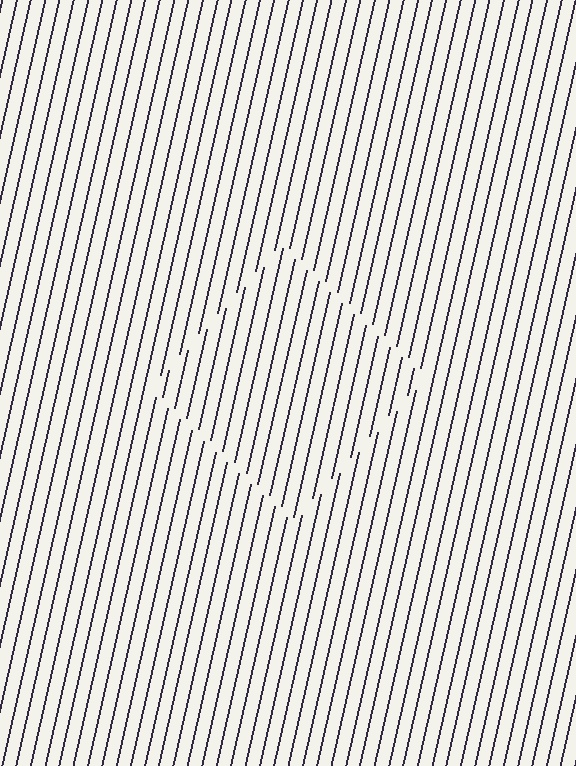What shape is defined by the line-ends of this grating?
An illusory square. The interior of the shape contains the same grating, shifted by half a period — the contour is defined by the phase discontinuity where line-ends from the inner and outer gratings abut.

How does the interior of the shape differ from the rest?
The interior of the shape contains the same grating, shifted by half a period — the contour is defined by the phase discontinuity where line-ends from the inner and outer gratings abut.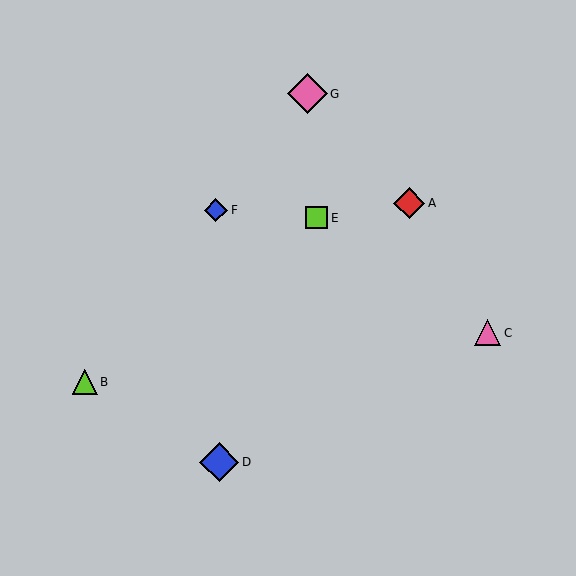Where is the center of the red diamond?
The center of the red diamond is at (409, 203).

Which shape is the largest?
The pink diamond (labeled G) is the largest.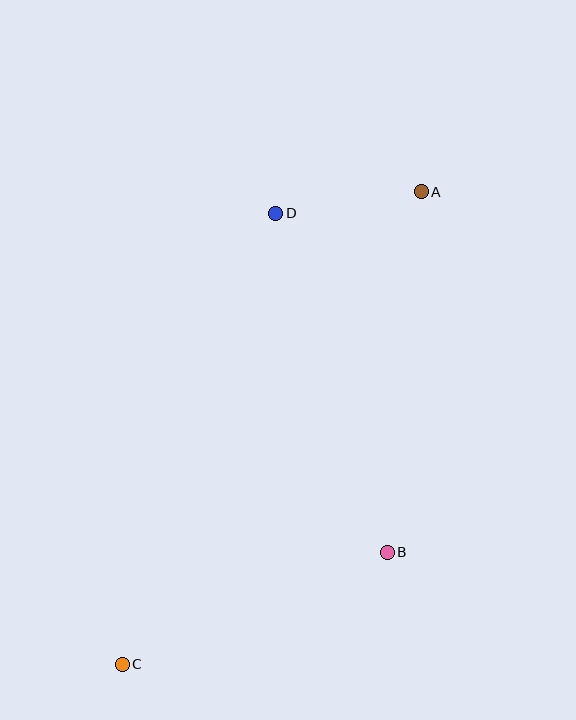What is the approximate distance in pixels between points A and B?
The distance between A and B is approximately 362 pixels.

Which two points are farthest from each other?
Points A and C are farthest from each other.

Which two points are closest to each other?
Points A and D are closest to each other.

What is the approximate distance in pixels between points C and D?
The distance between C and D is approximately 476 pixels.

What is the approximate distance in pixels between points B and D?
The distance between B and D is approximately 357 pixels.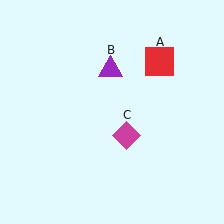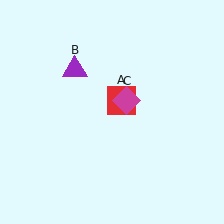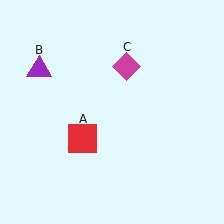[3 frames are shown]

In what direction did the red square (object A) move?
The red square (object A) moved down and to the left.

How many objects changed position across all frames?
3 objects changed position: red square (object A), purple triangle (object B), magenta diamond (object C).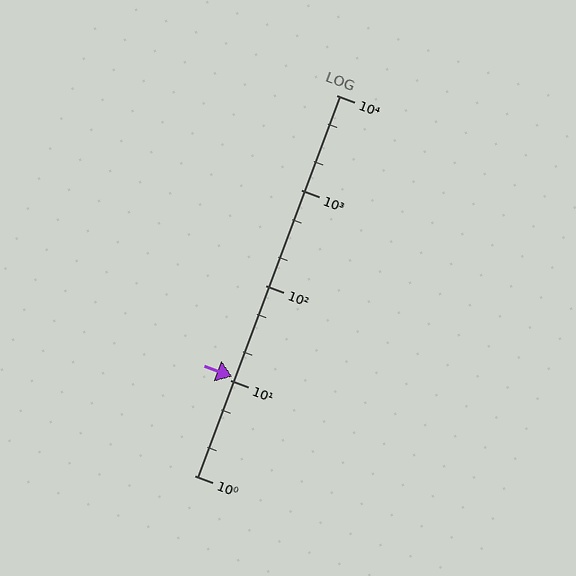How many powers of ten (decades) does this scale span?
The scale spans 4 decades, from 1 to 10000.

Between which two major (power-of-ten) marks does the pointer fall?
The pointer is between 10 and 100.